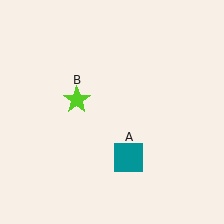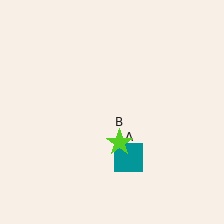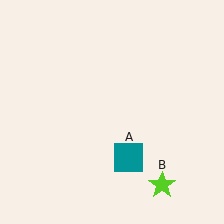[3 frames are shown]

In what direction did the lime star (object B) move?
The lime star (object B) moved down and to the right.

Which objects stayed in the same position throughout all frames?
Teal square (object A) remained stationary.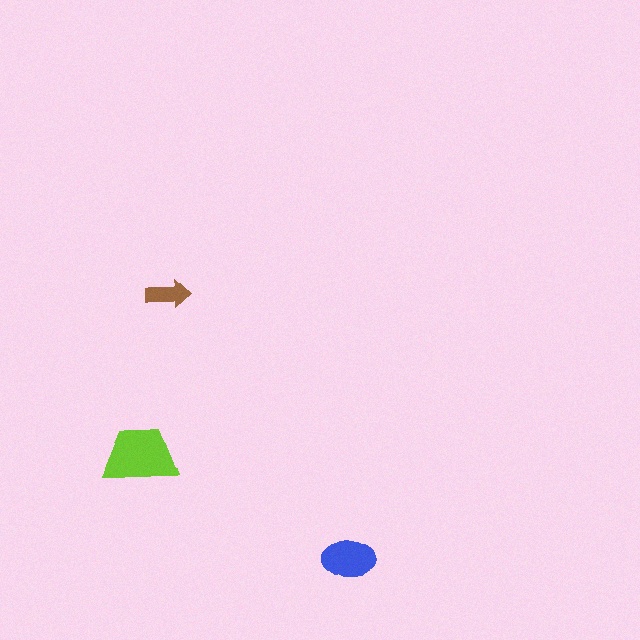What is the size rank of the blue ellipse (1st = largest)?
2nd.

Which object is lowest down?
The blue ellipse is bottommost.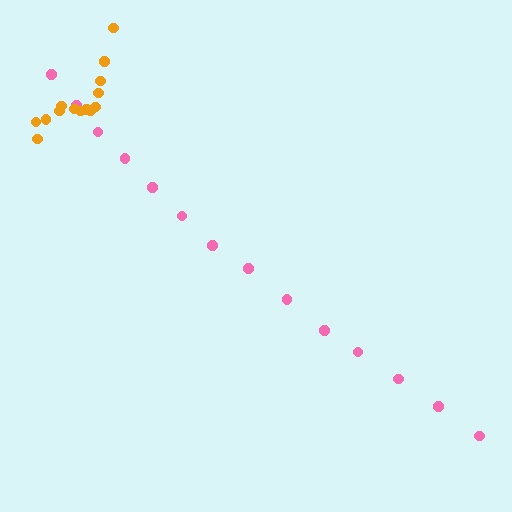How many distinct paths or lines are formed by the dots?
There are 2 distinct paths.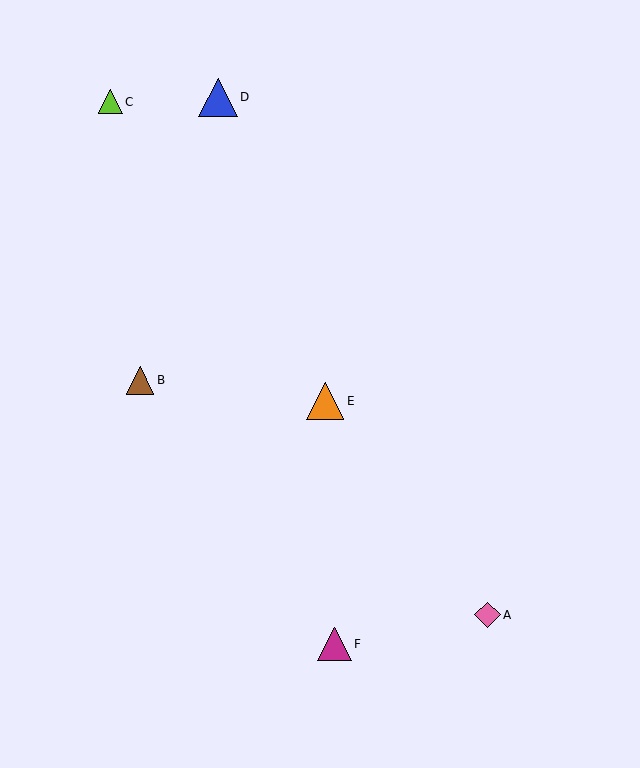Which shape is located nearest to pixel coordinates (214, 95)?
The blue triangle (labeled D) at (218, 97) is nearest to that location.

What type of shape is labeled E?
Shape E is an orange triangle.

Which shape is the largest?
The blue triangle (labeled D) is the largest.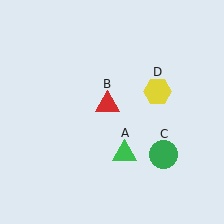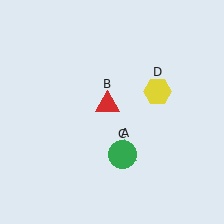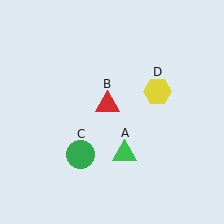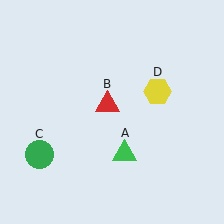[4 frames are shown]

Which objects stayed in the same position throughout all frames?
Green triangle (object A) and red triangle (object B) and yellow hexagon (object D) remained stationary.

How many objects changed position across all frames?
1 object changed position: green circle (object C).